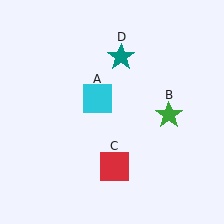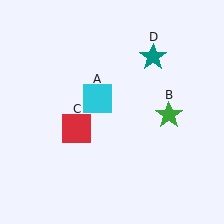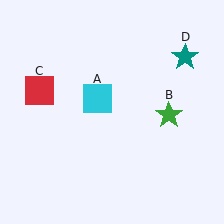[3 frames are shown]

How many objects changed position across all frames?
2 objects changed position: red square (object C), teal star (object D).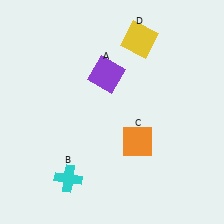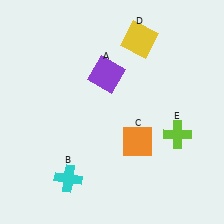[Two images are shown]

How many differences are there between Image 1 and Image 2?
There is 1 difference between the two images.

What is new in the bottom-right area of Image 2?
A lime cross (E) was added in the bottom-right area of Image 2.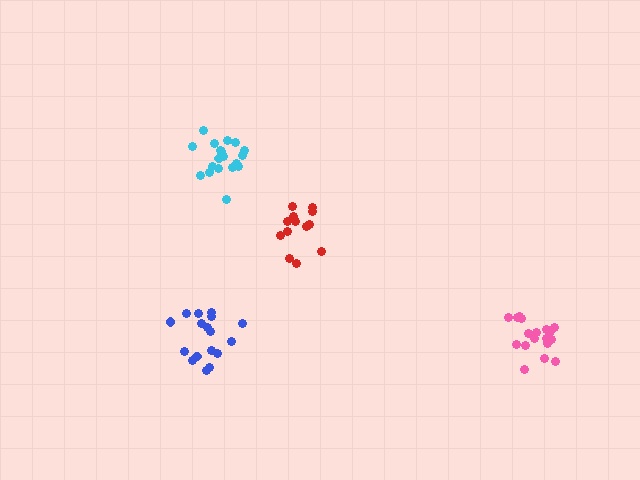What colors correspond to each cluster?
The clusters are colored: cyan, red, blue, pink.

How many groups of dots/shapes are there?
There are 4 groups.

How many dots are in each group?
Group 1: 19 dots, Group 2: 13 dots, Group 3: 17 dots, Group 4: 18 dots (67 total).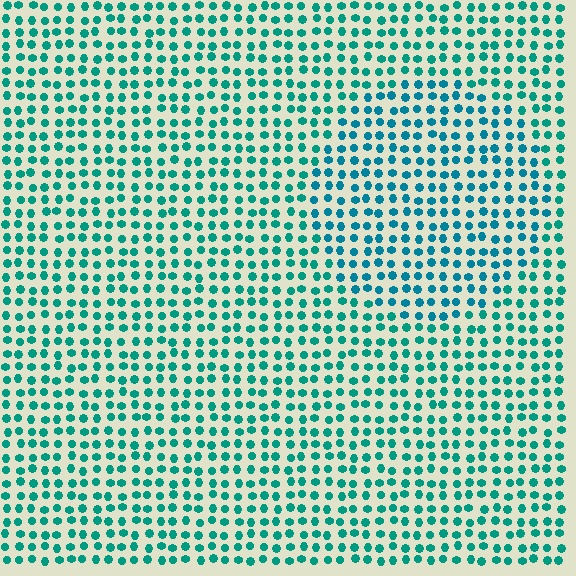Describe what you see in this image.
The image is filled with small teal elements in a uniform arrangement. A circle-shaped region is visible where the elements are tinted to a slightly different hue, forming a subtle color boundary.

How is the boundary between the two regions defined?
The boundary is defined purely by a slight shift in hue (about 20 degrees). Spacing, size, and orientation are identical on both sides.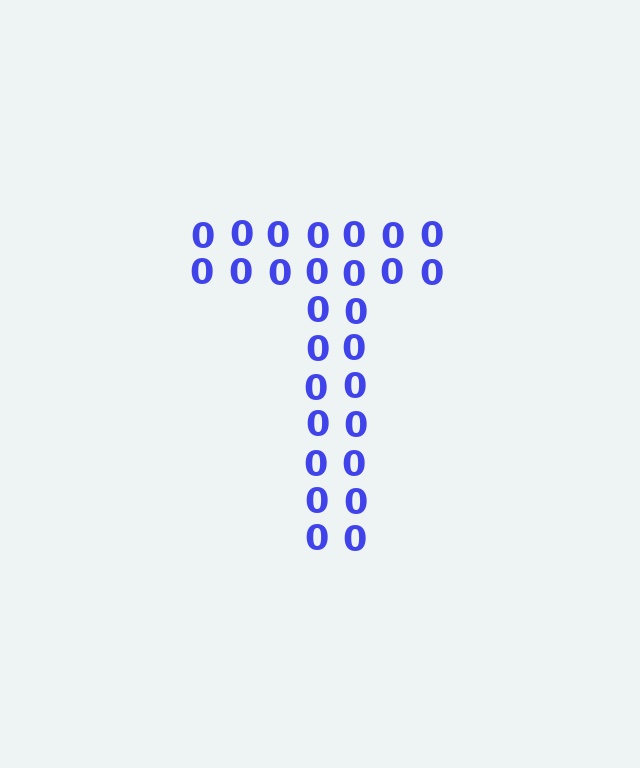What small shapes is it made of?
It is made of small digit 0's.